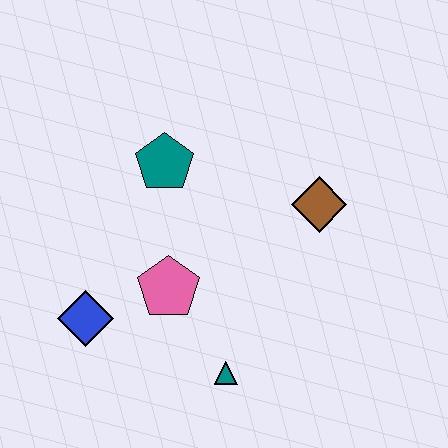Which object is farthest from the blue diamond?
The brown diamond is farthest from the blue diamond.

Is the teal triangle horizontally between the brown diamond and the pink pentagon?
Yes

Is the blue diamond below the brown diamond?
Yes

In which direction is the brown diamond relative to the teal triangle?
The brown diamond is above the teal triangle.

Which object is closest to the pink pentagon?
The blue diamond is closest to the pink pentagon.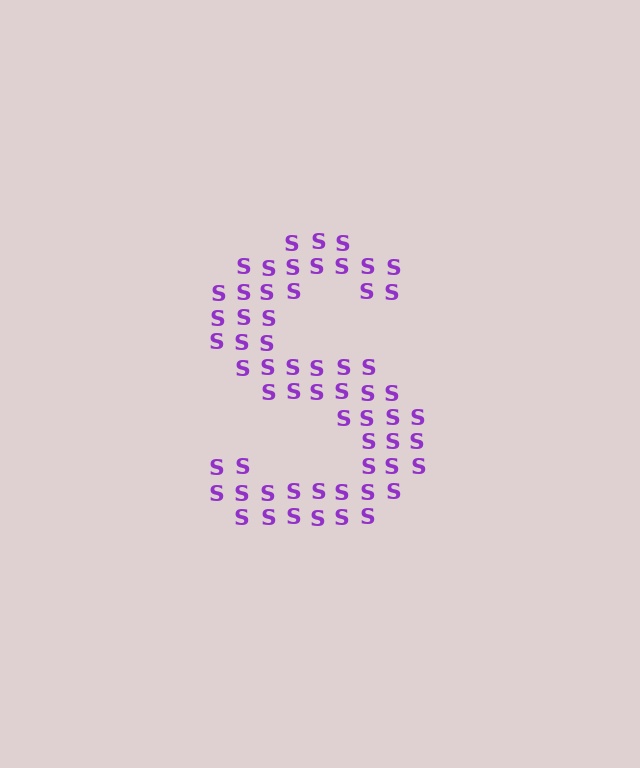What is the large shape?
The large shape is the letter S.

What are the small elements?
The small elements are letter S's.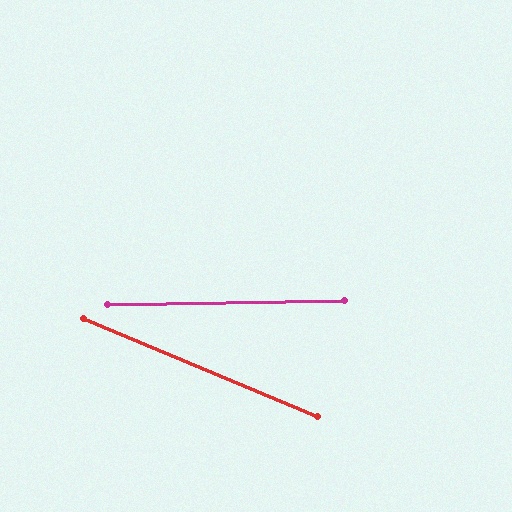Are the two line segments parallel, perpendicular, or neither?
Neither parallel nor perpendicular — they differ by about 24°.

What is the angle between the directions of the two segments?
Approximately 24 degrees.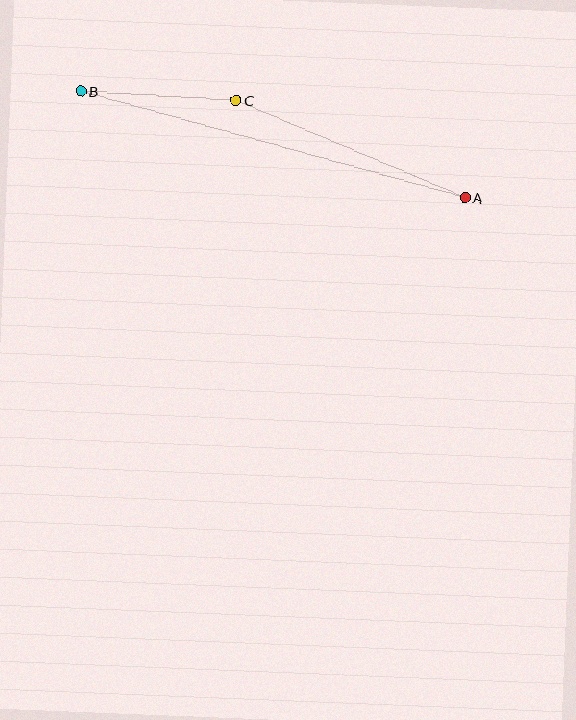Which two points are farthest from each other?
Points A and B are farthest from each other.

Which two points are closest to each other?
Points B and C are closest to each other.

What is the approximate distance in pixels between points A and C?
The distance between A and C is approximately 249 pixels.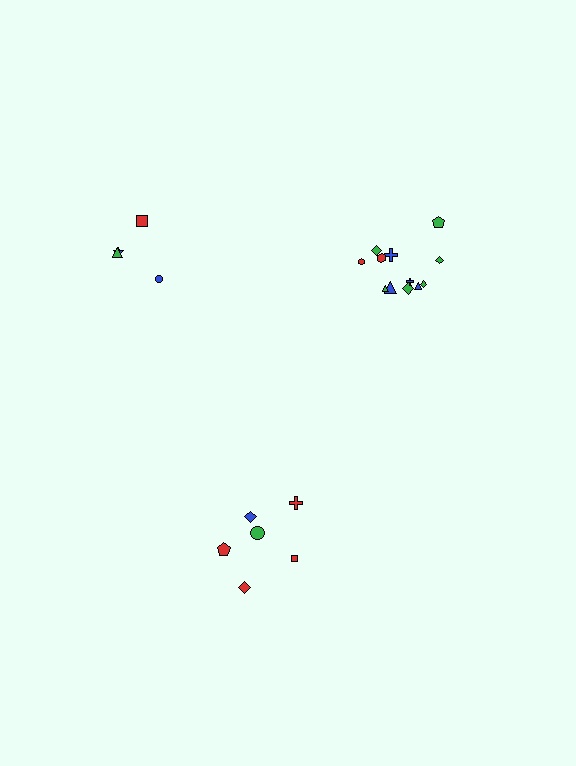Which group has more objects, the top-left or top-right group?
The top-right group.